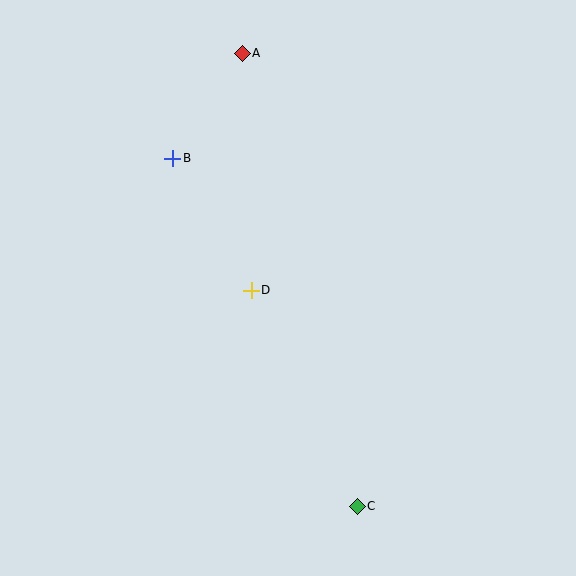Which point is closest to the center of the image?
Point D at (251, 290) is closest to the center.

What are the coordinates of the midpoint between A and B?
The midpoint between A and B is at (207, 106).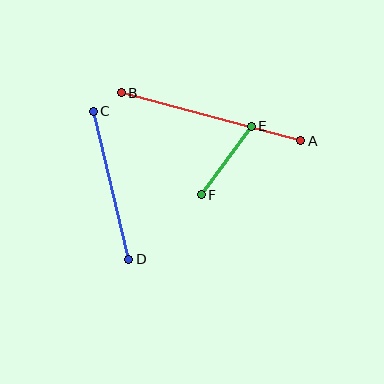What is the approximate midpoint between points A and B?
The midpoint is at approximately (211, 117) pixels.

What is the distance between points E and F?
The distance is approximately 85 pixels.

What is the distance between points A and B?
The distance is approximately 186 pixels.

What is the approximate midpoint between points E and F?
The midpoint is at approximately (226, 161) pixels.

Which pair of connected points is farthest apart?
Points A and B are farthest apart.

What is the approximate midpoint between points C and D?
The midpoint is at approximately (111, 185) pixels.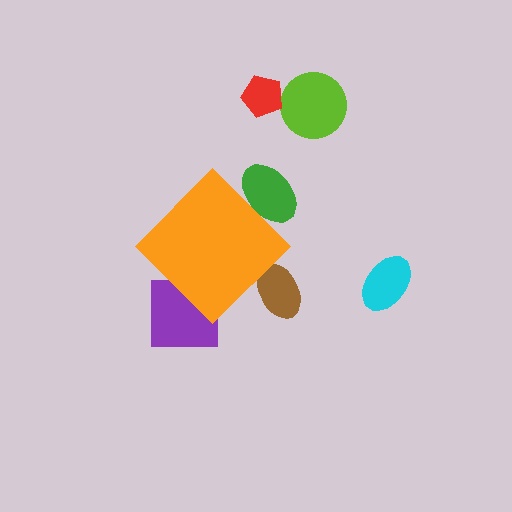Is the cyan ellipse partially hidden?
No, the cyan ellipse is fully visible.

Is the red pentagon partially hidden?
No, the red pentagon is fully visible.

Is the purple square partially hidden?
Yes, the purple square is partially hidden behind the orange diamond.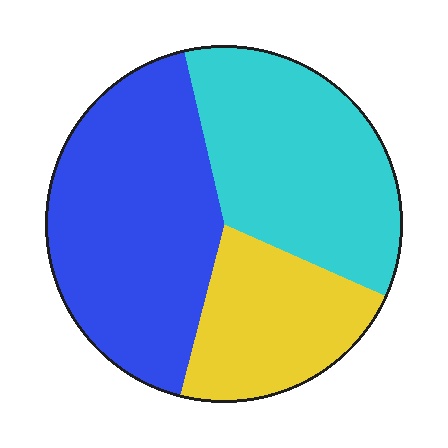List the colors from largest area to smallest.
From largest to smallest: blue, cyan, yellow.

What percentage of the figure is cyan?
Cyan covers about 35% of the figure.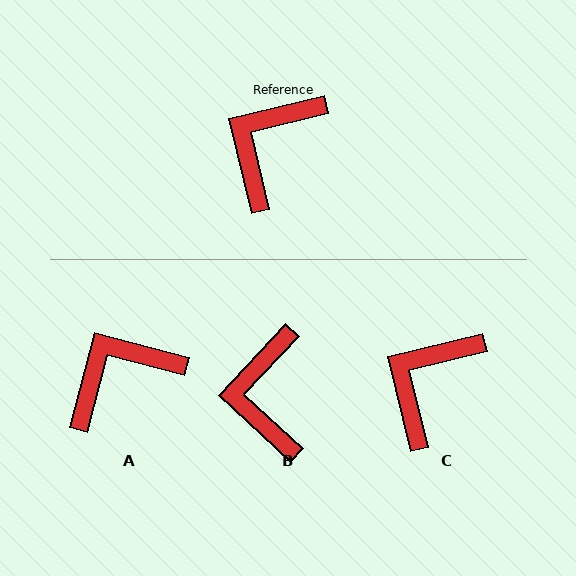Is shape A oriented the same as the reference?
No, it is off by about 28 degrees.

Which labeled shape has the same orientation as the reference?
C.